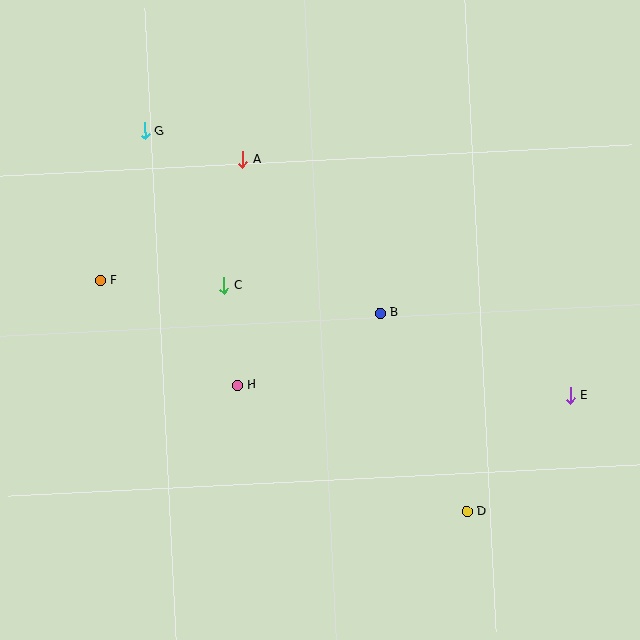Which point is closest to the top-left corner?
Point G is closest to the top-left corner.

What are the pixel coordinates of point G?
Point G is at (145, 131).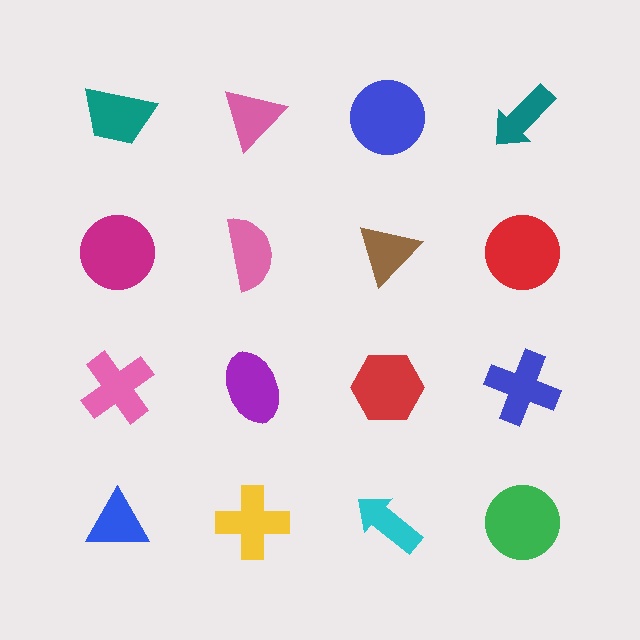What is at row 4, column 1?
A blue triangle.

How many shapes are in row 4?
4 shapes.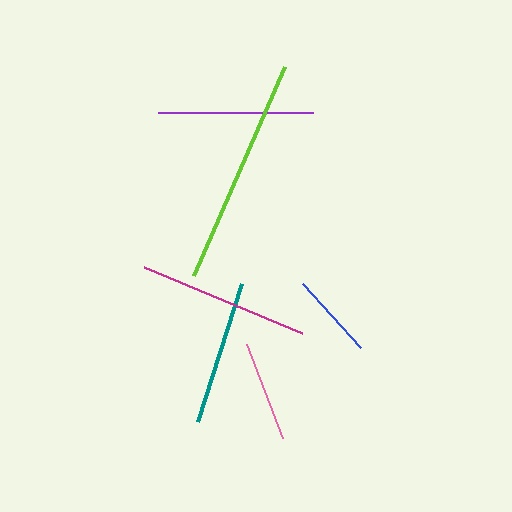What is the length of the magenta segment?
The magenta segment is approximately 171 pixels long.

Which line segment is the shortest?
The blue line is the shortest at approximately 87 pixels.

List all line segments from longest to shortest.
From longest to shortest: lime, magenta, purple, teal, pink, blue.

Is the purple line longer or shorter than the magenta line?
The magenta line is longer than the purple line.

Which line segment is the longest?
The lime line is the longest at approximately 228 pixels.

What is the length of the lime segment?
The lime segment is approximately 228 pixels long.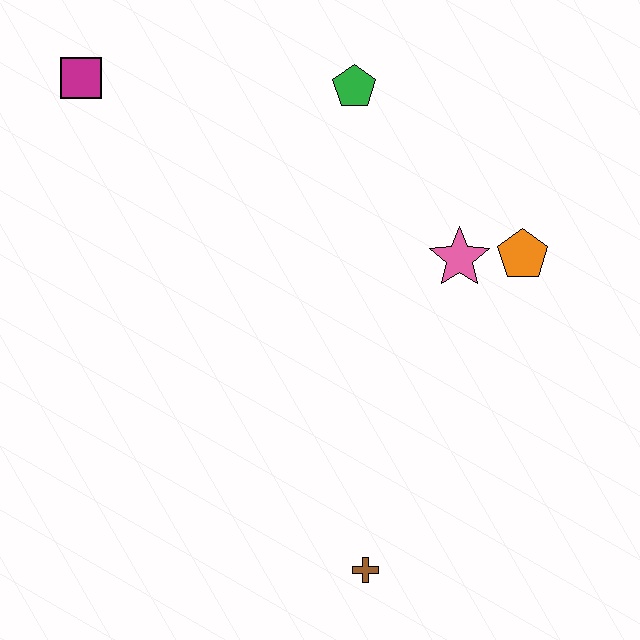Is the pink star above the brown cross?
Yes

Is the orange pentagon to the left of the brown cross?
No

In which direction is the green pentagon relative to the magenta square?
The green pentagon is to the right of the magenta square.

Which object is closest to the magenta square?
The green pentagon is closest to the magenta square.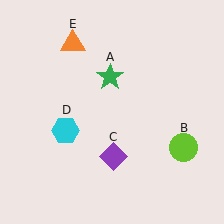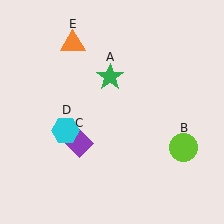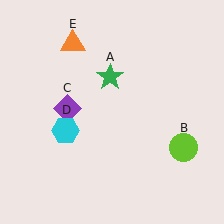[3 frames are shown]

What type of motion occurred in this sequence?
The purple diamond (object C) rotated clockwise around the center of the scene.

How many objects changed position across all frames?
1 object changed position: purple diamond (object C).